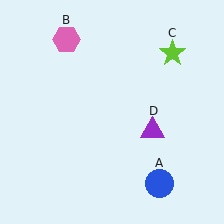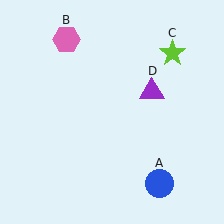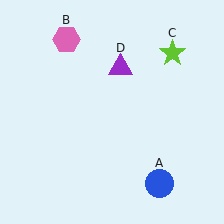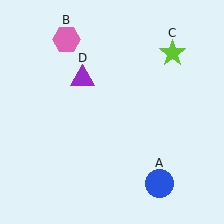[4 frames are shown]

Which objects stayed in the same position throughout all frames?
Blue circle (object A) and pink hexagon (object B) and lime star (object C) remained stationary.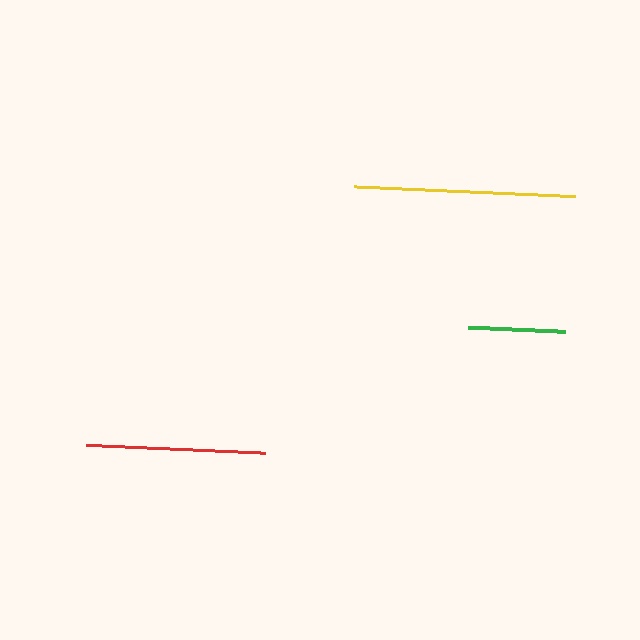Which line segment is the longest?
The yellow line is the longest at approximately 221 pixels.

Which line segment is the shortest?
The green line is the shortest at approximately 97 pixels.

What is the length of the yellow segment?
The yellow segment is approximately 221 pixels long.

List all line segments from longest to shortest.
From longest to shortest: yellow, red, green.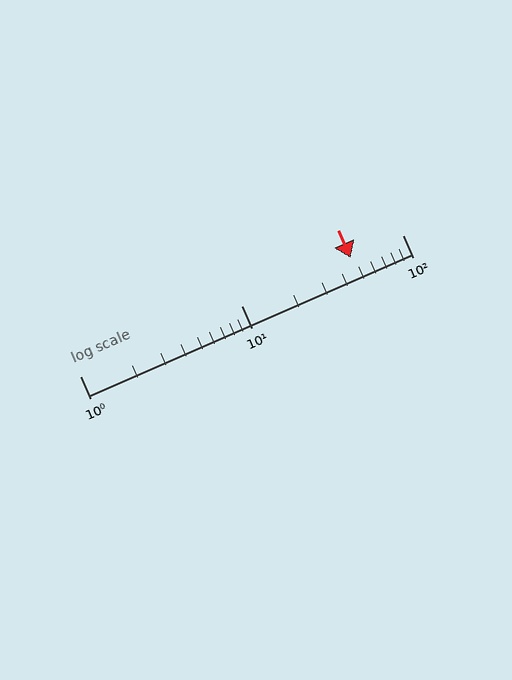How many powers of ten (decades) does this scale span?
The scale spans 2 decades, from 1 to 100.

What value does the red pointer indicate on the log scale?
The pointer indicates approximately 48.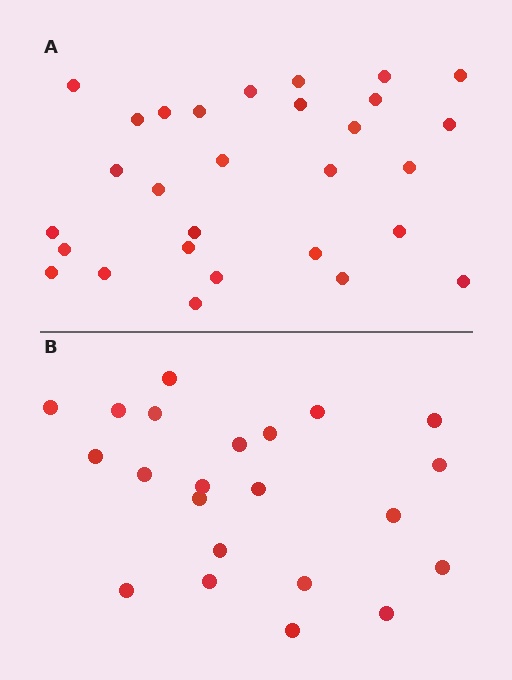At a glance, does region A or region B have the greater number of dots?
Region A (the top region) has more dots.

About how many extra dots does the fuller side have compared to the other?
Region A has roughly 8 or so more dots than region B.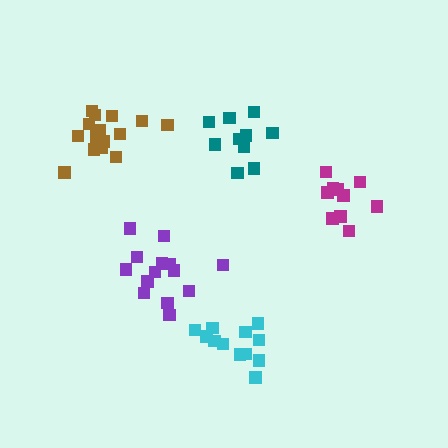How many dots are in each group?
Group 1: 10 dots, Group 2: 15 dots, Group 3: 14 dots, Group 4: 10 dots, Group 5: 12 dots (61 total).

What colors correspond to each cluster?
The clusters are colored: magenta, brown, purple, teal, cyan.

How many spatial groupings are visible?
There are 5 spatial groupings.